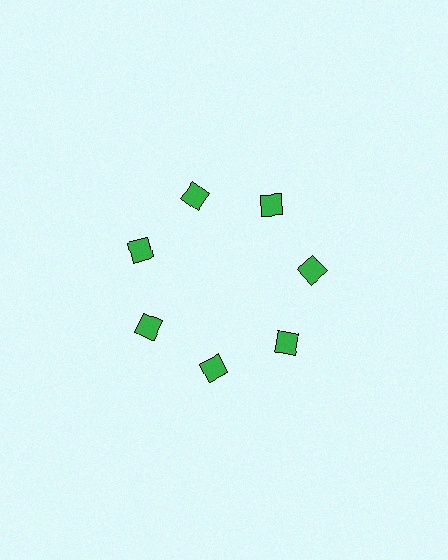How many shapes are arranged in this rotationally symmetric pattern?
There are 7 shapes, arranged in 7 groups of 1.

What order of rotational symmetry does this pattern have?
This pattern has 7-fold rotational symmetry.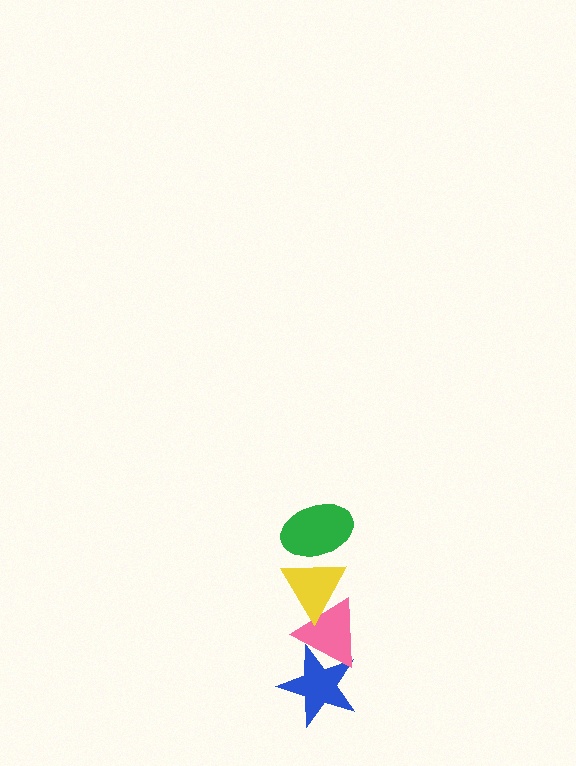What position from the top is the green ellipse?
The green ellipse is 1st from the top.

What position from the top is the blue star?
The blue star is 4th from the top.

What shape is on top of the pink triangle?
The yellow triangle is on top of the pink triangle.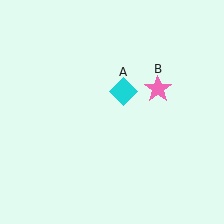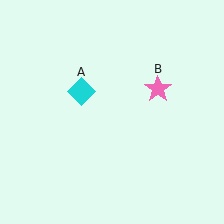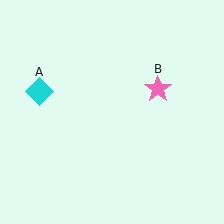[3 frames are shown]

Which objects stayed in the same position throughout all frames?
Pink star (object B) remained stationary.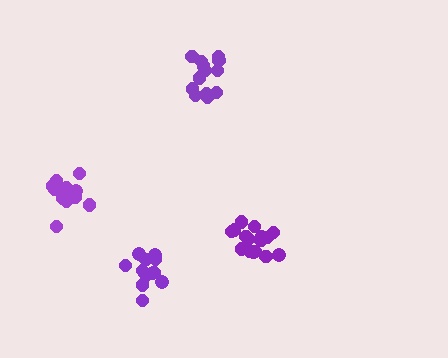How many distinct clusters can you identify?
There are 4 distinct clusters.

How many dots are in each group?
Group 1: 13 dots, Group 2: 13 dots, Group 3: 16 dots, Group 4: 18 dots (60 total).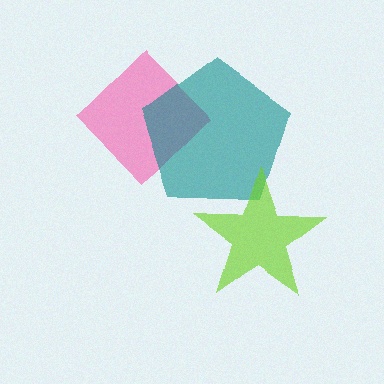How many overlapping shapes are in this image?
There are 3 overlapping shapes in the image.